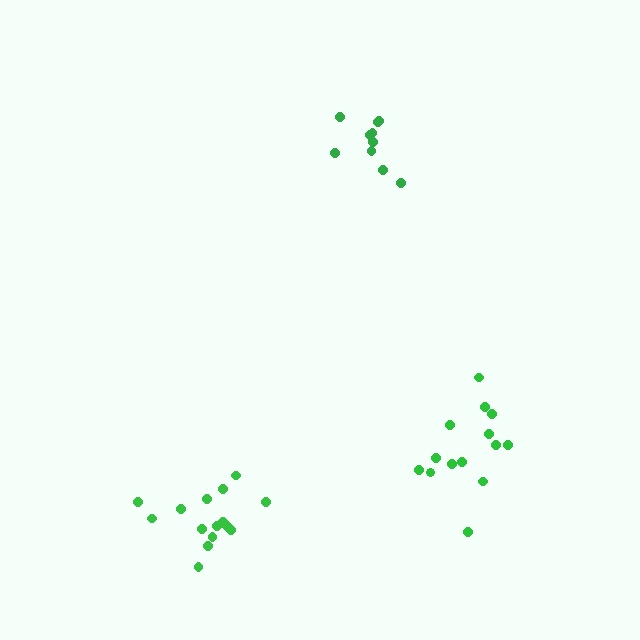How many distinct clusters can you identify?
There are 3 distinct clusters.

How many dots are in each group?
Group 1: 10 dots, Group 2: 15 dots, Group 3: 14 dots (39 total).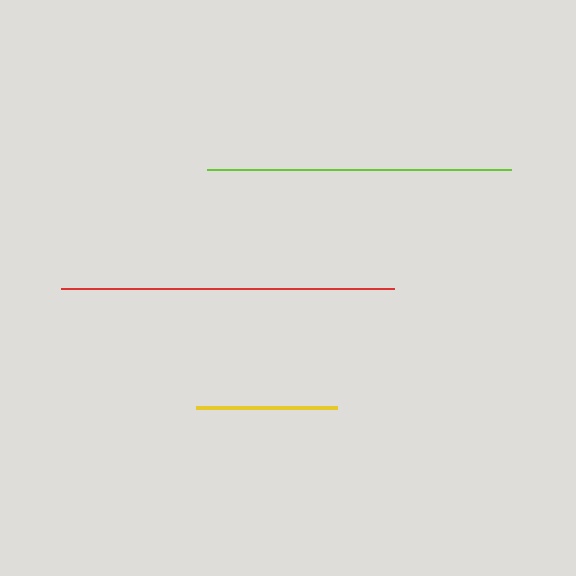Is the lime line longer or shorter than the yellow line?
The lime line is longer than the yellow line.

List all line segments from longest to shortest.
From longest to shortest: red, lime, yellow.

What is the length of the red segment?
The red segment is approximately 334 pixels long.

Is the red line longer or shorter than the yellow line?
The red line is longer than the yellow line.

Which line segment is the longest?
The red line is the longest at approximately 334 pixels.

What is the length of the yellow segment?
The yellow segment is approximately 141 pixels long.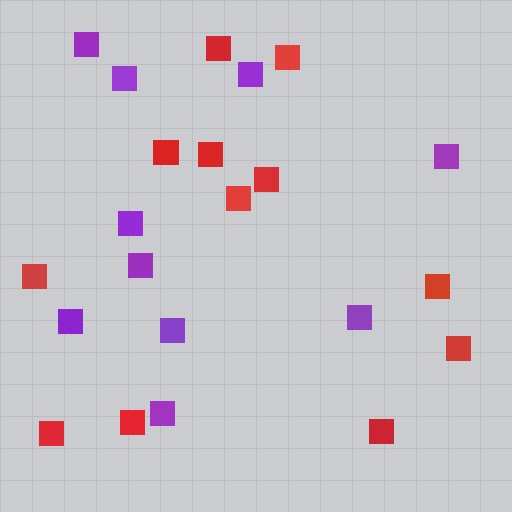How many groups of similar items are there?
There are 2 groups: one group of purple squares (10) and one group of red squares (12).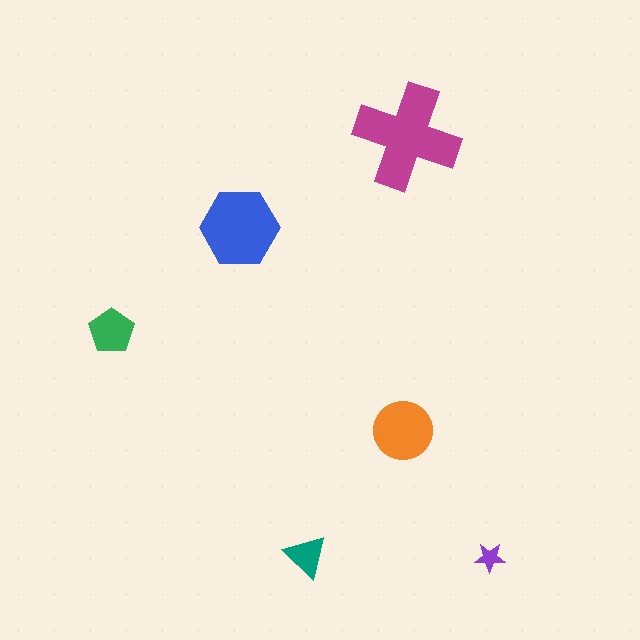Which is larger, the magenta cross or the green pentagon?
The magenta cross.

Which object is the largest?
The magenta cross.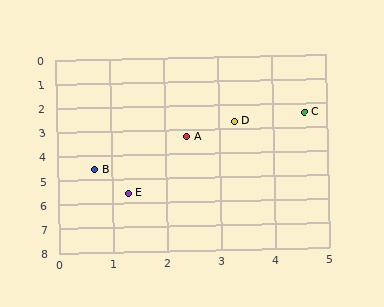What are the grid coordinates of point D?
Point D is at approximately (3.3, 2.7).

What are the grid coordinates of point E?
Point E is at approximately (1.3, 5.6).